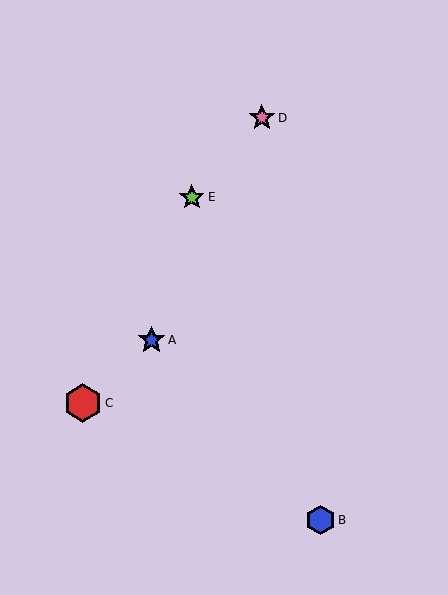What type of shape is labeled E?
Shape E is a lime star.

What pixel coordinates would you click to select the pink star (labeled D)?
Click at (262, 118) to select the pink star D.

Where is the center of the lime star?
The center of the lime star is at (192, 197).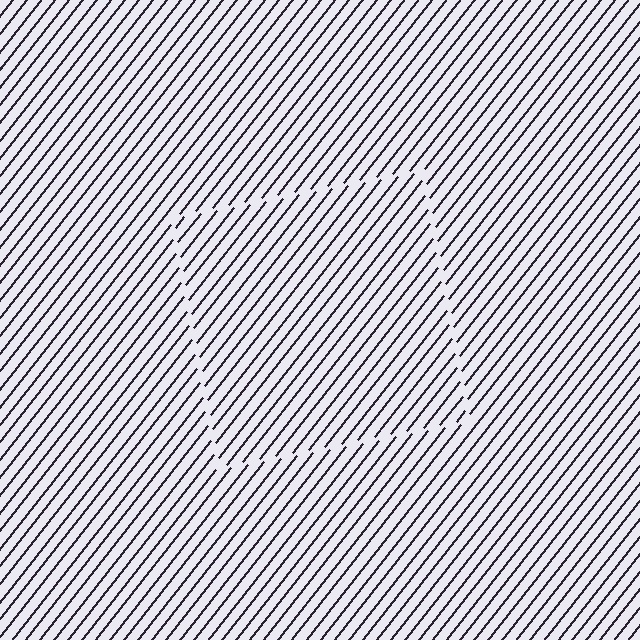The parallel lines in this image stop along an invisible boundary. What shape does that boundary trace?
An illusory square. The interior of the shape contains the same grating, shifted by half a period — the contour is defined by the phase discontinuity where line-ends from the inner and outer gratings abut.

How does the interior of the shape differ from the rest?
The interior of the shape contains the same grating, shifted by half a period — the contour is defined by the phase discontinuity where line-ends from the inner and outer gratings abut.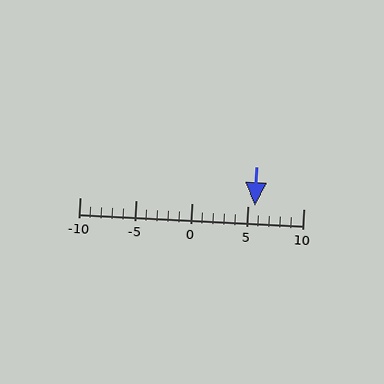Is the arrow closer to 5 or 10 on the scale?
The arrow is closer to 5.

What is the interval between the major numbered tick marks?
The major tick marks are spaced 5 units apart.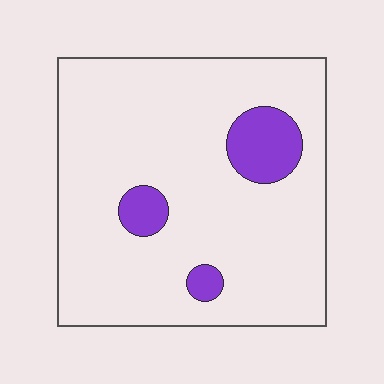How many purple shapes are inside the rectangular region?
3.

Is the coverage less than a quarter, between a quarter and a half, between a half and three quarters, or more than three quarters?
Less than a quarter.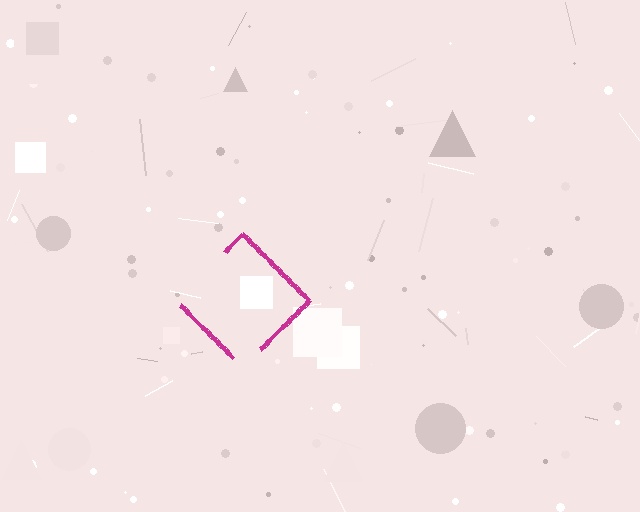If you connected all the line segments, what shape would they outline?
They would outline a diamond.